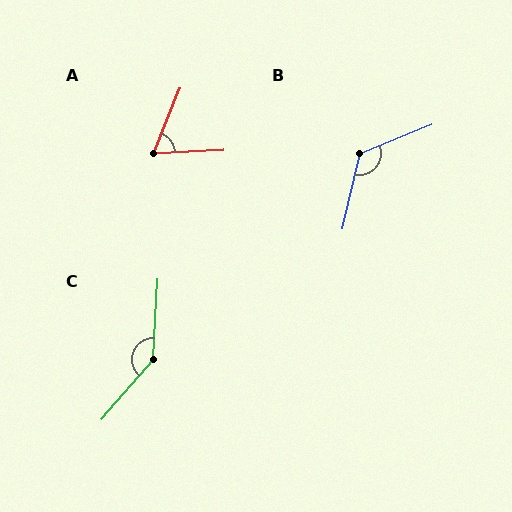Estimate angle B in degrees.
Approximately 125 degrees.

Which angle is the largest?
C, at approximately 142 degrees.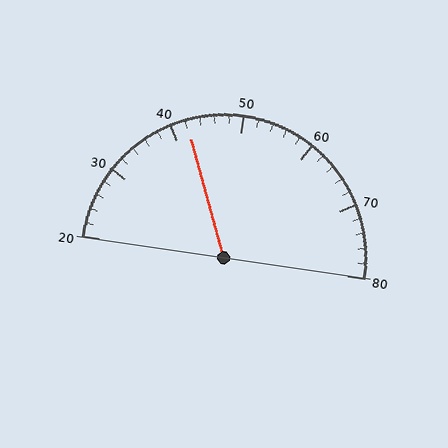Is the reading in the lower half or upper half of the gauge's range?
The reading is in the lower half of the range (20 to 80).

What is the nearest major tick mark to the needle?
The nearest major tick mark is 40.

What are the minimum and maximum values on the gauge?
The gauge ranges from 20 to 80.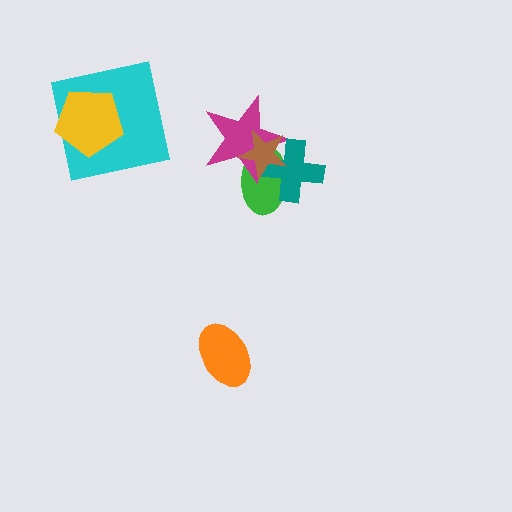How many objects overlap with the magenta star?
3 objects overlap with the magenta star.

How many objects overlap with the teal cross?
3 objects overlap with the teal cross.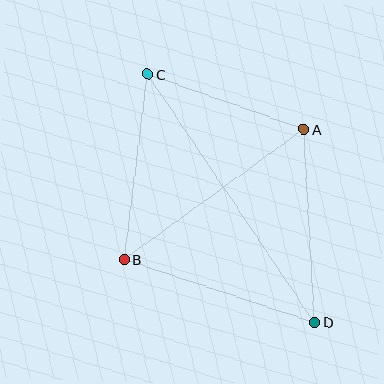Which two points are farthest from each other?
Points C and D are farthest from each other.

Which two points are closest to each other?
Points A and C are closest to each other.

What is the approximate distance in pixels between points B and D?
The distance between B and D is approximately 201 pixels.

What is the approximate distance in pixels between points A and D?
The distance between A and D is approximately 193 pixels.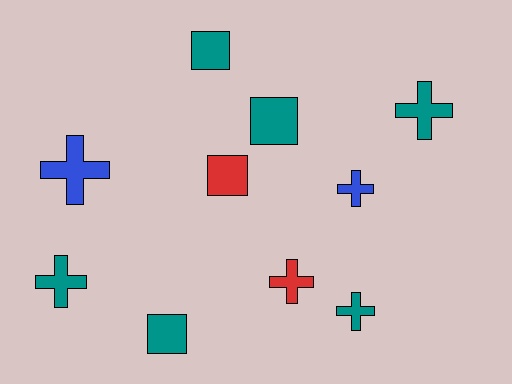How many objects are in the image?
There are 10 objects.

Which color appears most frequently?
Teal, with 6 objects.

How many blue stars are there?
There are no blue stars.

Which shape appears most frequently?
Cross, with 6 objects.